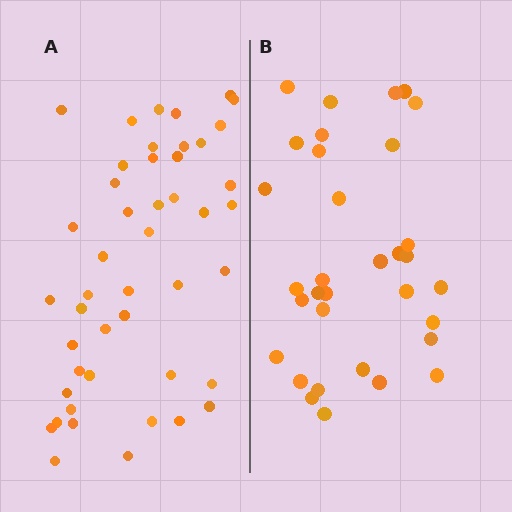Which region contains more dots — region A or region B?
Region A (the left region) has more dots.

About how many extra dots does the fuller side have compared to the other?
Region A has approximately 15 more dots than region B.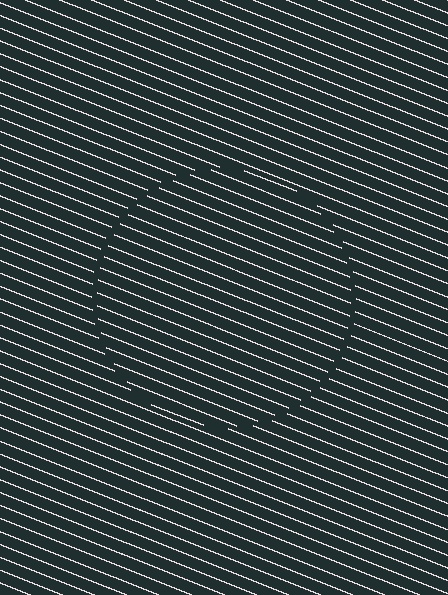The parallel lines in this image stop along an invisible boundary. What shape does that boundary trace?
An illusory circle. The interior of the shape contains the same grating, shifted by half a period — the contour is defined by the phase discontinuity where line-ends from the inner and outer gratings abut.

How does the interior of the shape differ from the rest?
The interior of the shape contains the same grating, shifted by half a period — the contour is defined by the phase discontinuity where line-ends from the inner and outer gratings abut.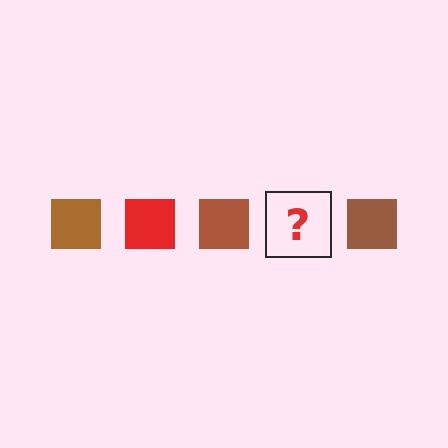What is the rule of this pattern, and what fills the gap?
The rule is that the pattern cycles through brown, red squares. The gap should be filled with a red square.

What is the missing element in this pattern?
The missing element is a red square.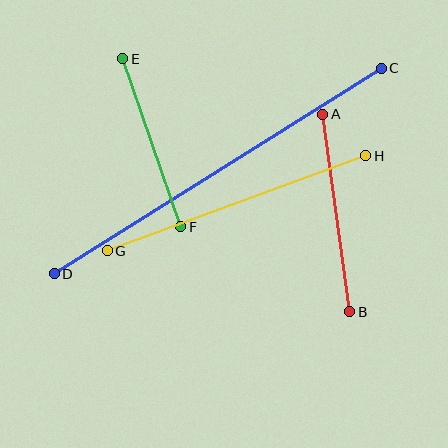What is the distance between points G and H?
The distance is approximately 275 pixels.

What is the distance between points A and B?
The distance is approximately 199 pixels.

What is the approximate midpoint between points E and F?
The midpoint is at approximately (152, 143) pixels.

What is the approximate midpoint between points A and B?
The midpoint is at approximately (336, 213) pixels.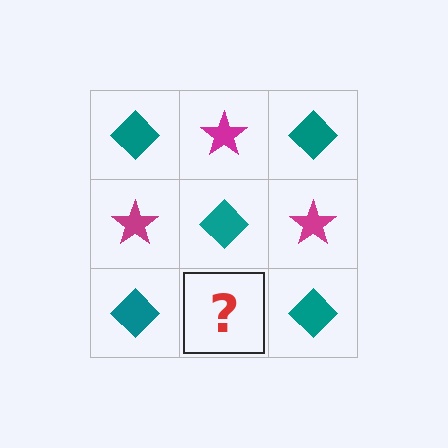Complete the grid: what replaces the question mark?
The question mark should be replaced with a magenta star.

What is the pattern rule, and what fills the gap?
The rule is that it alternates teal diamond and magenta star in a checkerboard pattern. The gap should be filled with a magenta star.